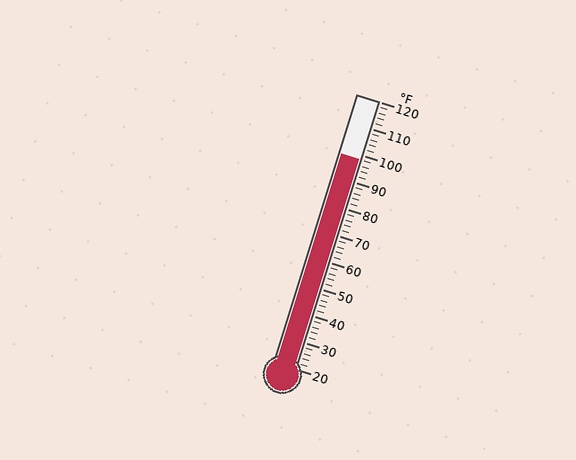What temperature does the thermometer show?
The thermometer shows approximately 98°F.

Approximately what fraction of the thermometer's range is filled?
The thermometer is filled to approximately 80% of its range.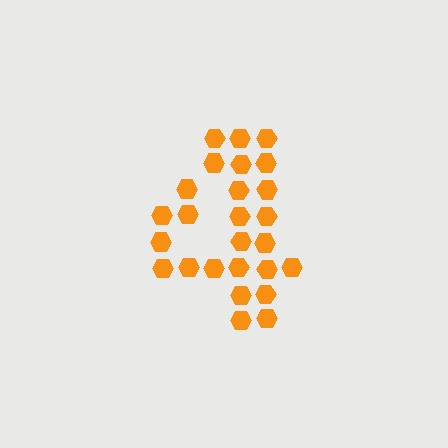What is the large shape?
The large shape is the digit 4.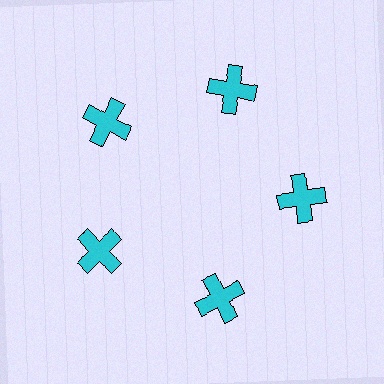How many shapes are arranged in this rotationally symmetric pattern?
There are 5 shapes, arranged in 5 groups of 1.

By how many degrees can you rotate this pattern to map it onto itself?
The pattern maps onto itself every 72 degrees of rotation.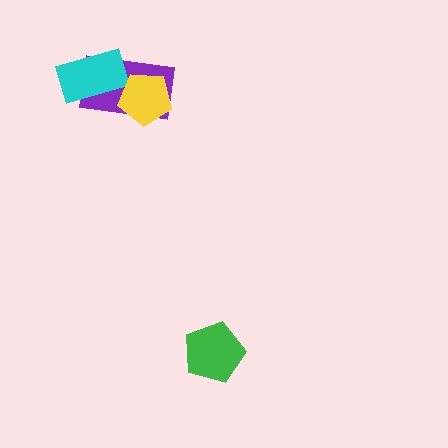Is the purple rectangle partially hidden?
Yes, it is partially covered by another shape.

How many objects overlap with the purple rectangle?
2 objects overlap with the purple rectangle.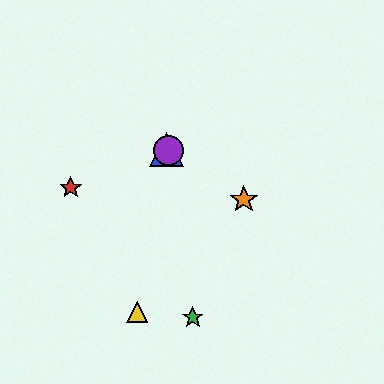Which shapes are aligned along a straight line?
The blue triangle, the purple circle, the orange star are aligned along a straight line.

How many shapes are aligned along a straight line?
3 shapes (the blue triangle, the purple circle, the orange star) are aligned along a straight line.